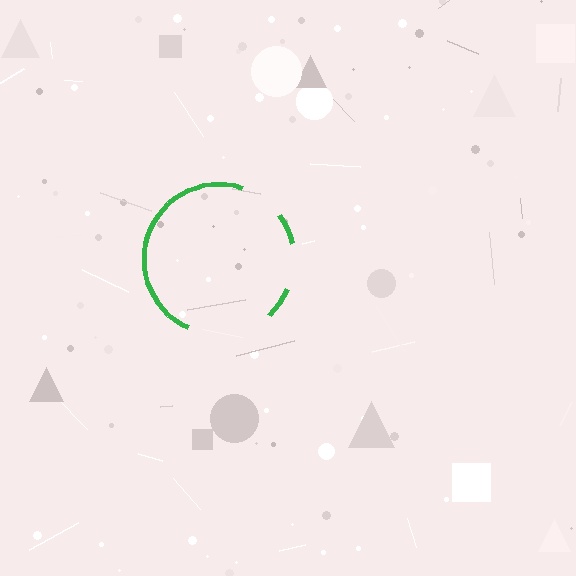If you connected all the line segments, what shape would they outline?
They would outline a circle.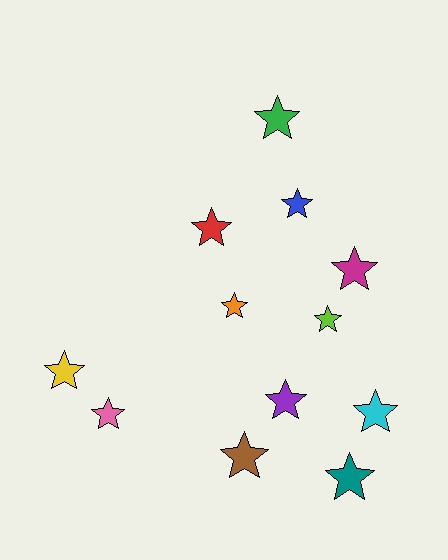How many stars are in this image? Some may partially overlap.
There are 12 stars.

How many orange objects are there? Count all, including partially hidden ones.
There is 1 orange object.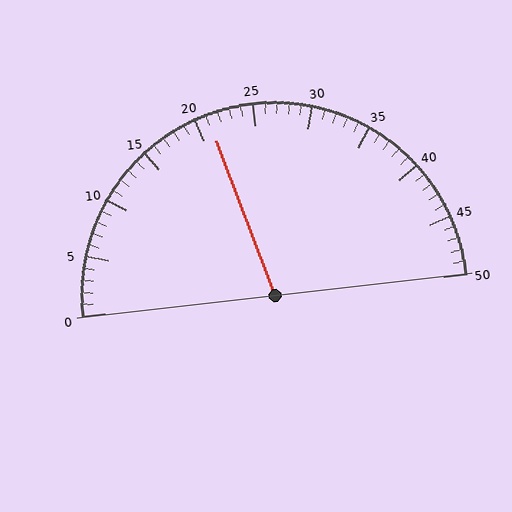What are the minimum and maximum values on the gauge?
The gauge ranges from 0 to 50.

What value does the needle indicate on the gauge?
The needle indicates approximately 21.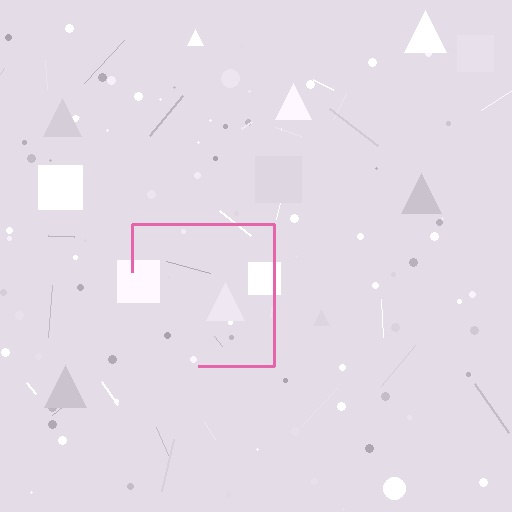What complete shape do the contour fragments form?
The contour fragments form a square.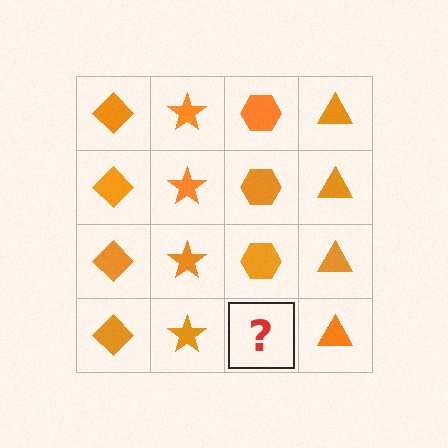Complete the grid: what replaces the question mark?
The question mark should be replaced with an orange hexagon.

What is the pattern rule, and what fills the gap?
The rule is that each column has a consistent shape. The gap should be filled with an orange hexagon.